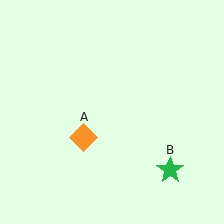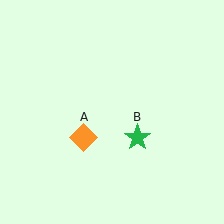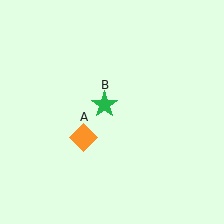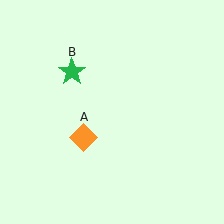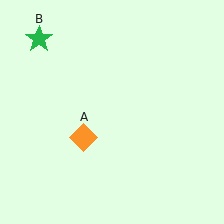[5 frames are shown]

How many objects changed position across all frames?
1 object changed position: green star (object B).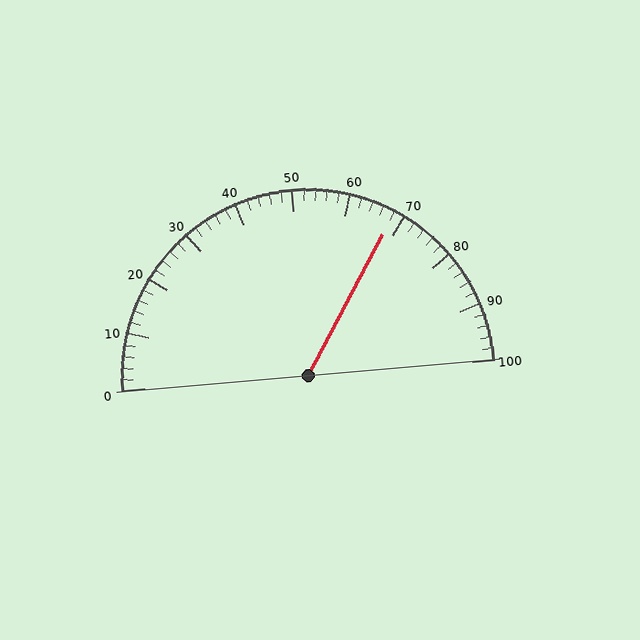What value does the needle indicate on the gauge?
The needle indicates approximately 68.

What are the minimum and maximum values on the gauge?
The gauge ranges from 0 to 100.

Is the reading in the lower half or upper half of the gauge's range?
The reading is in the upper half of the range (0 to 100).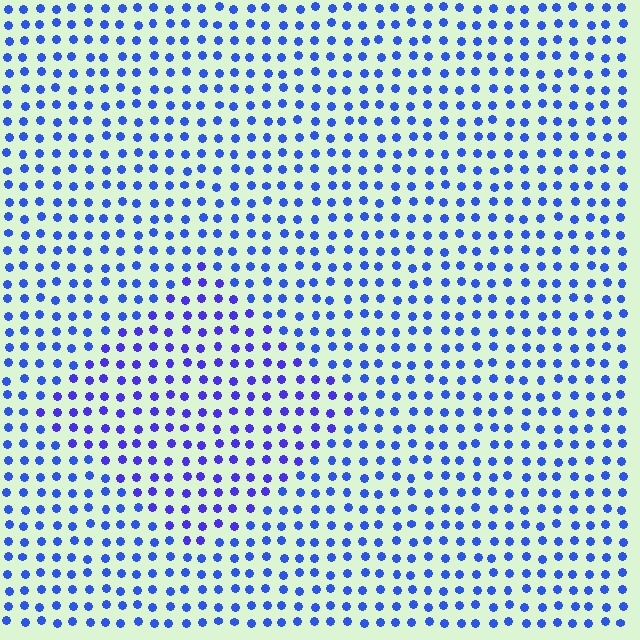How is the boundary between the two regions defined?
The boundary is defined purely by a slight shift in hue (about 22 degrees). Spacing, size, and orientation are identical on both sides.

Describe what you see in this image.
The image is filled with small blue elements in a uniform arrangement. A diamond-shaped region is visible where the elements are tinted to a slightly different hue, forming a subtle color boundary.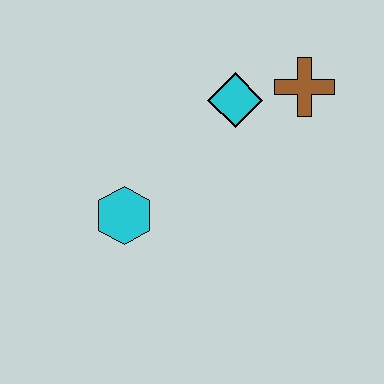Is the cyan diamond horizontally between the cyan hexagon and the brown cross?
Yes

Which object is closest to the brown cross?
The cyan diamond is closest to the brown cross.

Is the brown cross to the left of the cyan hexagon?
No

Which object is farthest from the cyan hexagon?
The brown cross is farthest from the cyan hexagon.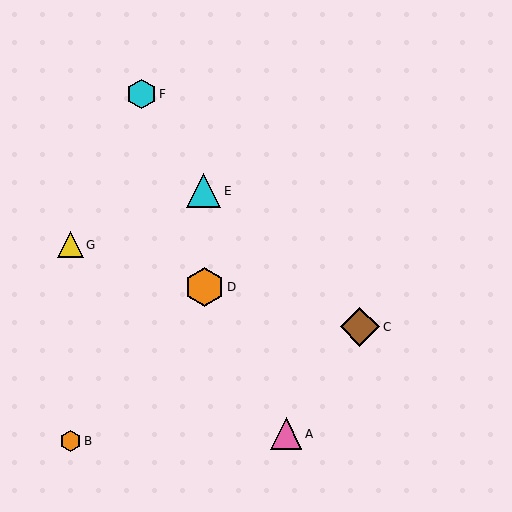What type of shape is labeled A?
Shape A is a pink triangle.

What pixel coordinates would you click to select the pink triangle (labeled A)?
Click at (286, 434) to select the pink triangle A.